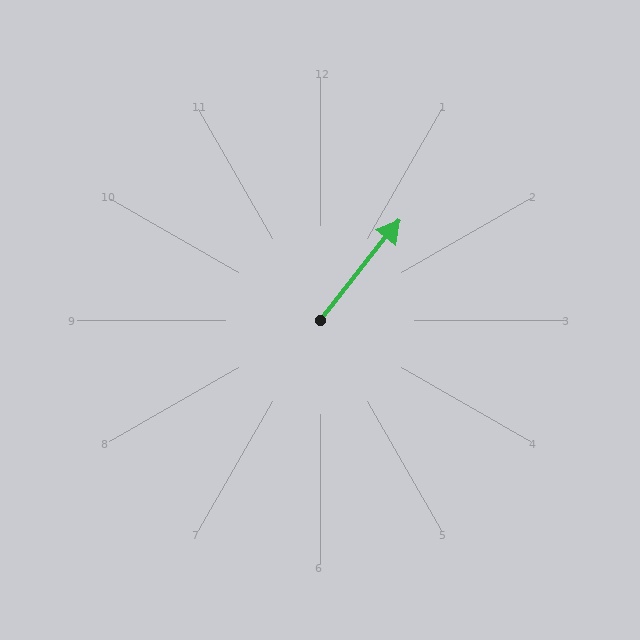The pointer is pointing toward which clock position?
Roughly 1 o'clock.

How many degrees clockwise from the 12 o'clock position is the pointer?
Approximately 38 degrees.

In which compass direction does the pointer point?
Northeast.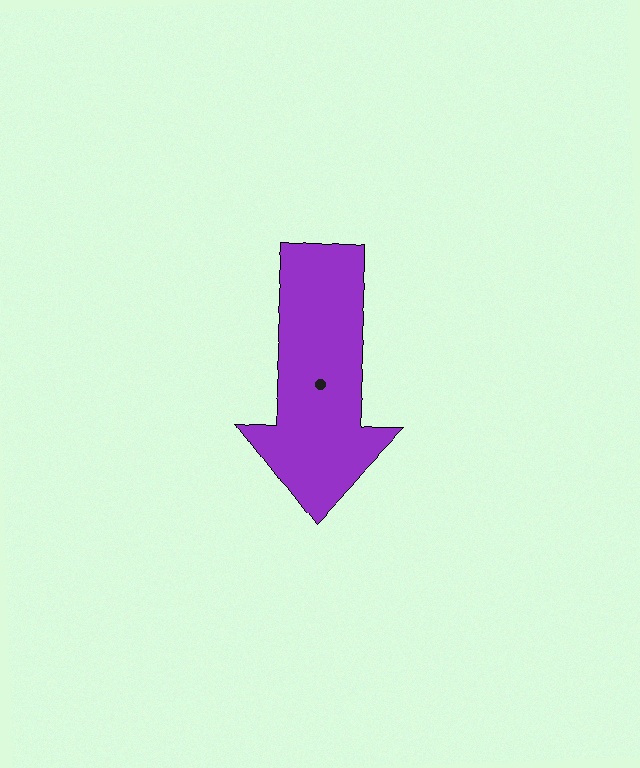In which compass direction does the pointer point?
South.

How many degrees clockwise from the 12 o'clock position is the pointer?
Approximately 183 degrees.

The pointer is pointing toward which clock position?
Roughly 6 o'clock.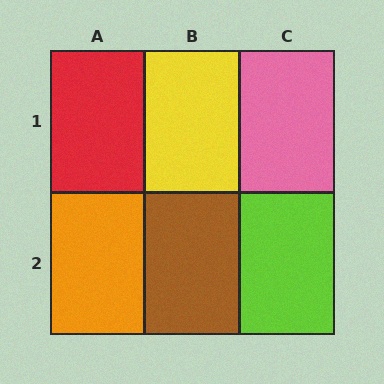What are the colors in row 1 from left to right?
Red, yellow, pink.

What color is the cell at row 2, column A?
Orange.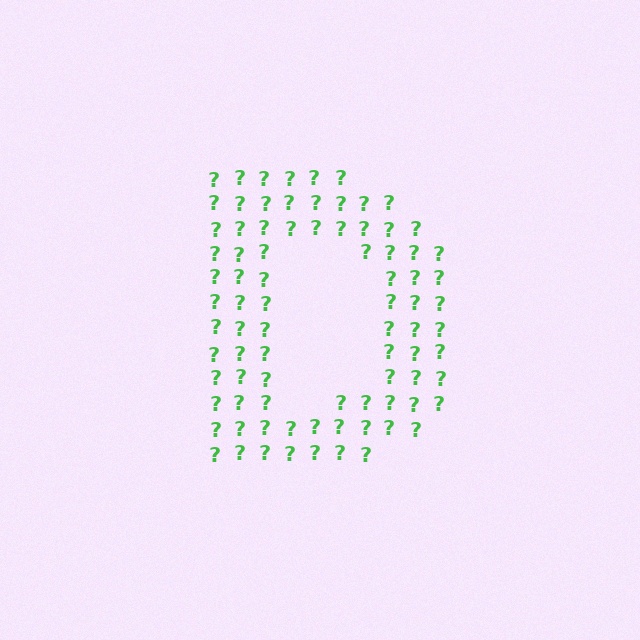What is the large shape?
The large shape is the letter D.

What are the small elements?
The small elements are question marks.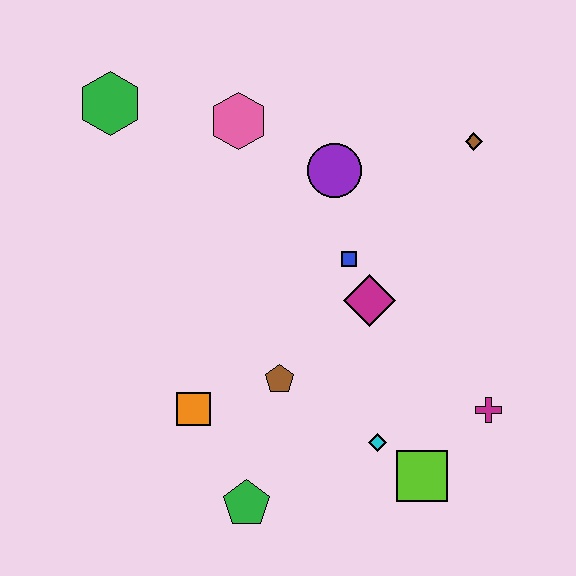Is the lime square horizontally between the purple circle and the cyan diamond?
No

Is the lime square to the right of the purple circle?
Yes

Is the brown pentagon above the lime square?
Yes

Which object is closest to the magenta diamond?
The blue square is closest to the magenta diamond.